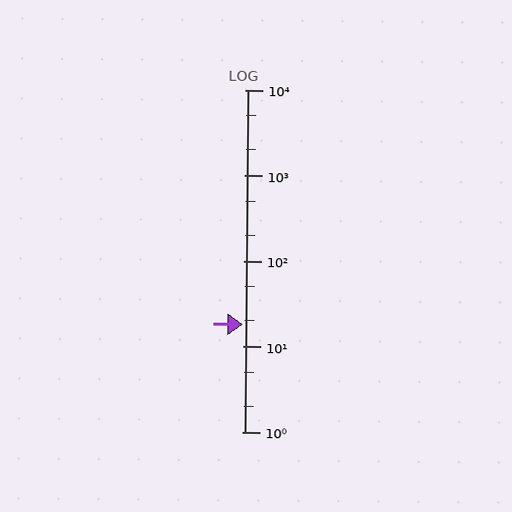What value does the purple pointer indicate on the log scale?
The pointer indicates approximately 18.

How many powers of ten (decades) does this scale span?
The scale spans 4 decades, from 1 to 10000.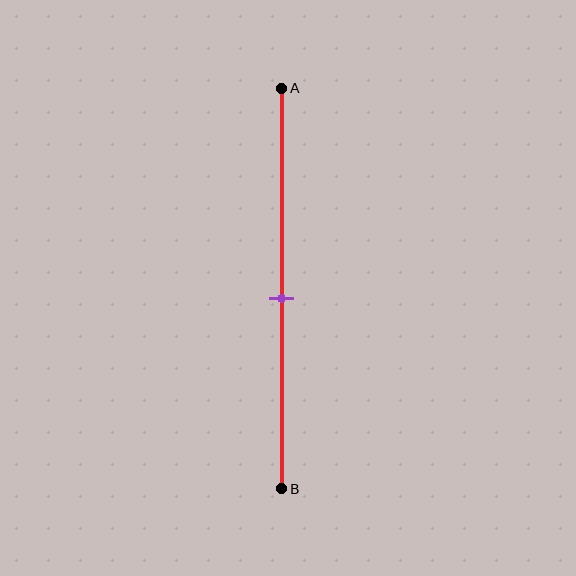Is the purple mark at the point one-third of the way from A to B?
No, the mark is at about 50% from A, not at the 33% one-third point.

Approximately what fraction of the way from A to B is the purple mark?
The purple mark is approximately 50% of the way from A to B.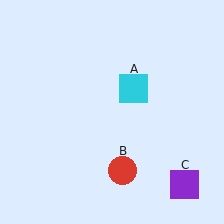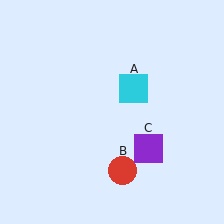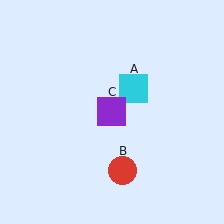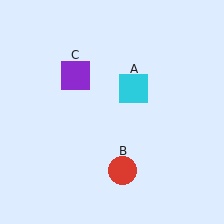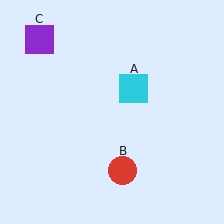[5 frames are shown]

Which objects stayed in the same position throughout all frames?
Cyan square (object A) and red circle (object B) remained stationary.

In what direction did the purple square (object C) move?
The purple square (object C) moved up and to the left.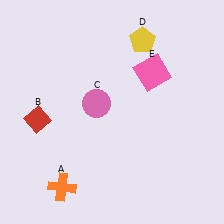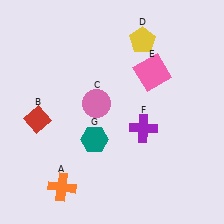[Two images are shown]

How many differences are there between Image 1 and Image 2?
There are 2 differences between the two images.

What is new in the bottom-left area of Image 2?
A teal hexagon (G) was added in the bottom-left area of Image 2.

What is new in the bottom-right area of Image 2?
A purple cross (F) was added in the bottom-right area of Image 2.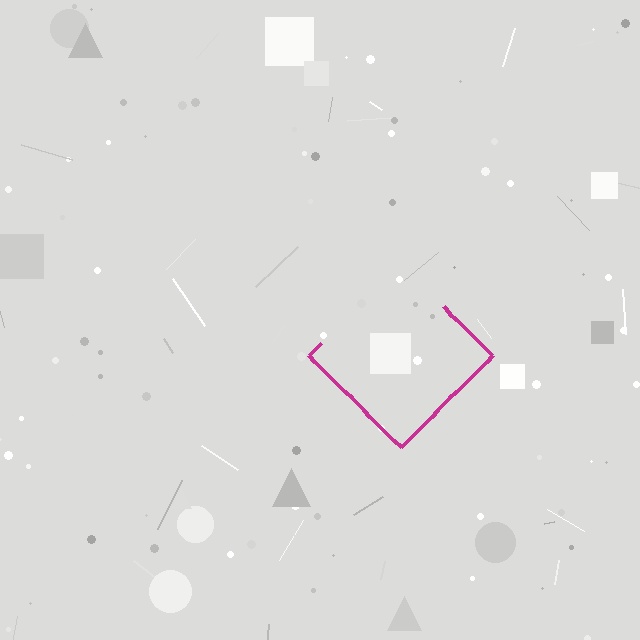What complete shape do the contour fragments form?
The contour fragments form a diamond.